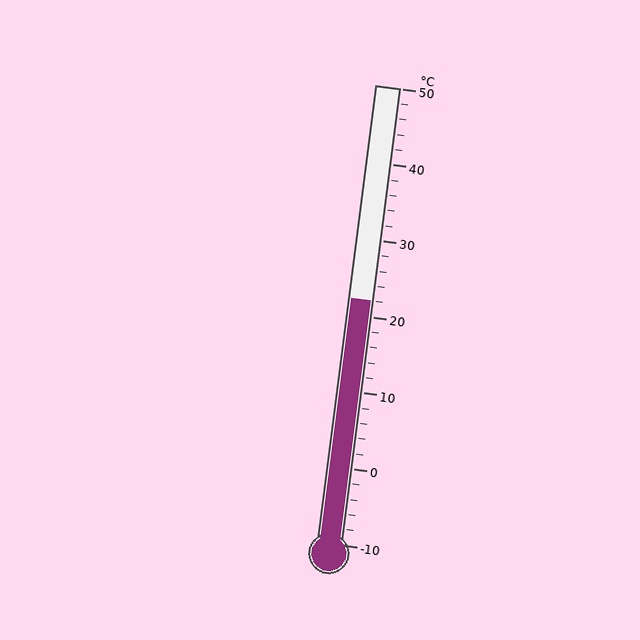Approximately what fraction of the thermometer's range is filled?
The thermometer is filled to approximately 55% of its range.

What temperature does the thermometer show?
The thermometer shows approximately 22°C.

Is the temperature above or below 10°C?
The temperature is above 10°C.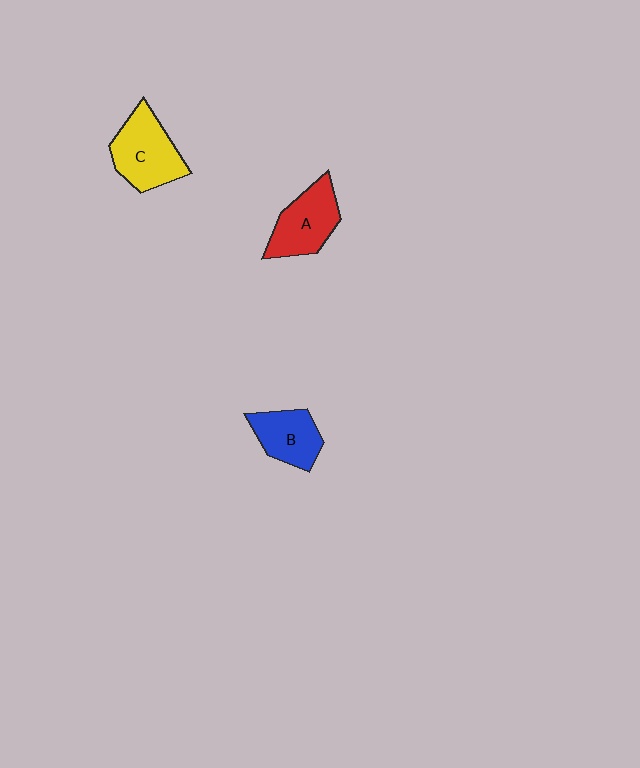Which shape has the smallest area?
Shape B (blue).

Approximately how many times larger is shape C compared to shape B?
Approximately 1.3 times.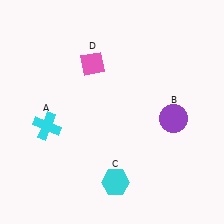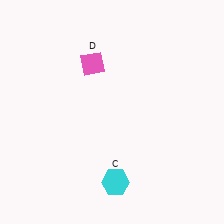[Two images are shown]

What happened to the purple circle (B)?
The purple circle (B) was removed in Image 2. It was in the bottom-right area of Image 1.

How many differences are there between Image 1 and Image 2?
There are 2 differences between the two images.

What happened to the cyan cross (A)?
The cyan cross (A) was removed in Image 2. It was in the bottom-left area of Image 1.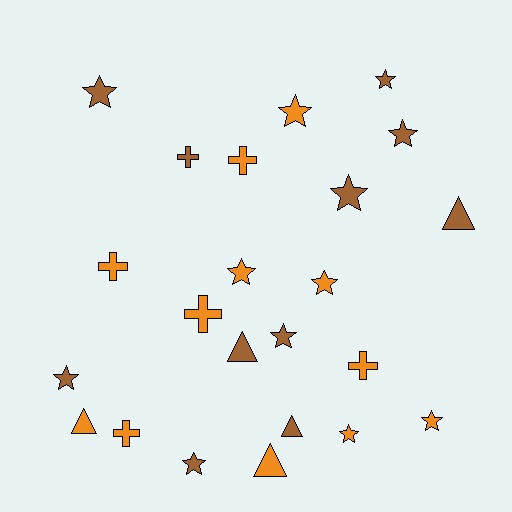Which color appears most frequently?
Orange, with 12 objects.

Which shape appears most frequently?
Star, with 12 objects.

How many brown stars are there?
There are 7 brown stars.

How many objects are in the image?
There are 23 objects.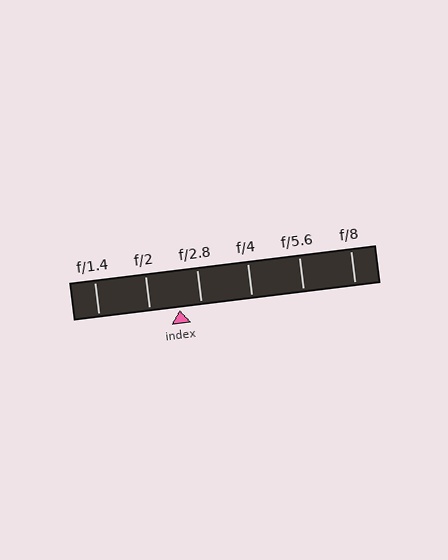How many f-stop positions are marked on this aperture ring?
There are 6 f-stop positions marked.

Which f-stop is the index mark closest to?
The index mark is closest to f/2.8.